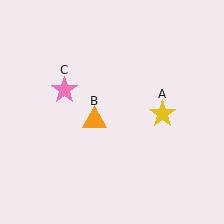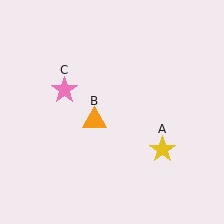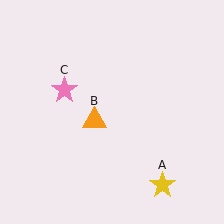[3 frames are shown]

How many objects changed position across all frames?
1 object changed position: yellow star (object A).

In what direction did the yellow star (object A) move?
The yellow star (object A) moved down.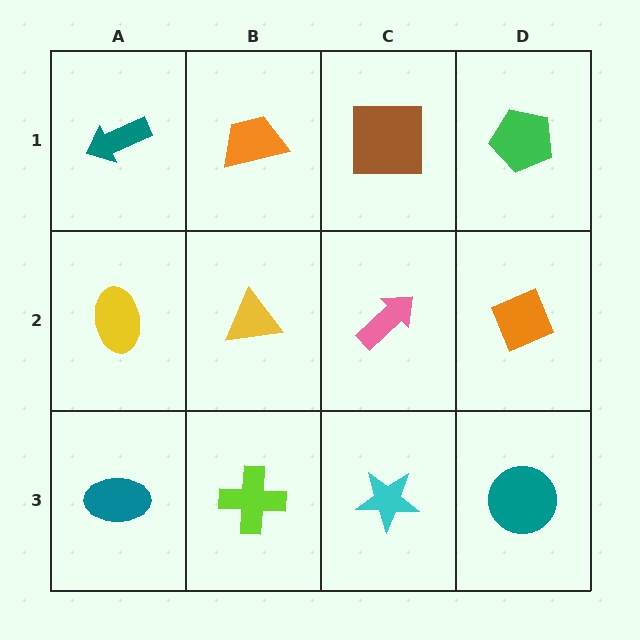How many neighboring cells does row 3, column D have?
2.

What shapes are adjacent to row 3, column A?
A yellow ellipse (row 2, column A), a lime cross (row 3, column B).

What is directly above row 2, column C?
A brown square.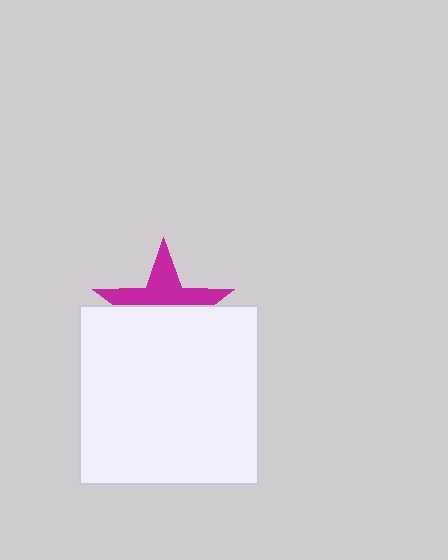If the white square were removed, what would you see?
You would see the complete magenta star.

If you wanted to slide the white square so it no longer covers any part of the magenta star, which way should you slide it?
Slide it down — that is the most direct way to separate the two shapes.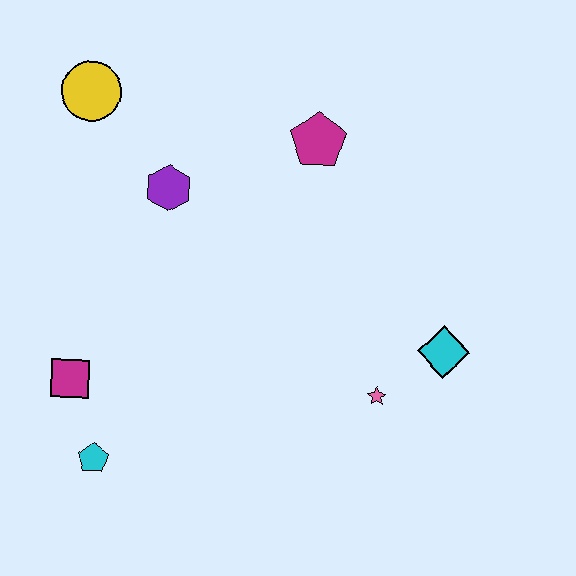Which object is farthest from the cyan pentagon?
The magenta pentagon is farthest from the cyan pentagon.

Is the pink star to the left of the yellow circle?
No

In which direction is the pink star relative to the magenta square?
The pink star is to the right of the magenta square.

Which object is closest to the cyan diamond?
The pink star is closest to the cyan diamond.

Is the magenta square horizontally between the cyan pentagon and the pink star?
No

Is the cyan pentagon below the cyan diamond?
Yes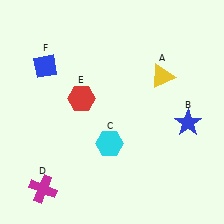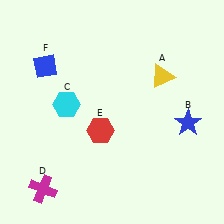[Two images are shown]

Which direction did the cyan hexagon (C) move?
The cyan hexagon (C) moved left.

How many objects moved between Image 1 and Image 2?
2 objects moved between the two images.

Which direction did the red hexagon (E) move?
The red hexagon (E) moved down.